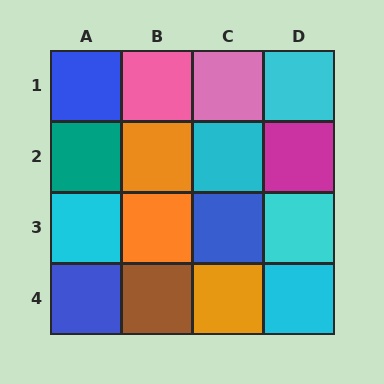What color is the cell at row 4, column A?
Blue.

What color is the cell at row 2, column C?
Cyan.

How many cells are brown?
1 cell is brown.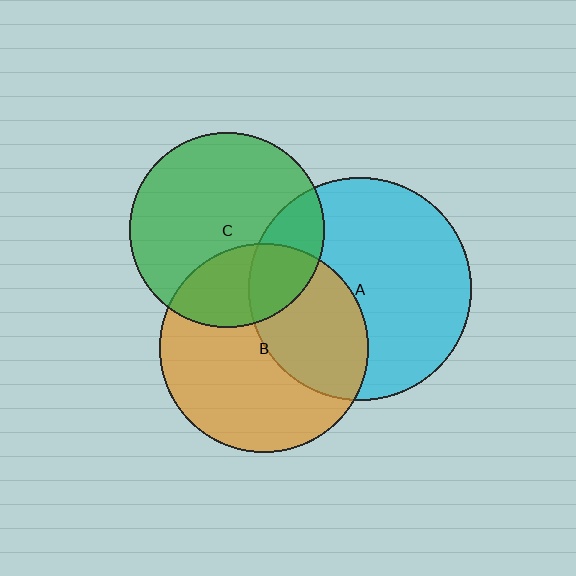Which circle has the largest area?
Circle A (cyan).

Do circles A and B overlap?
Yes.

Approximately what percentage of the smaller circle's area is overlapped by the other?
Approximately 40%.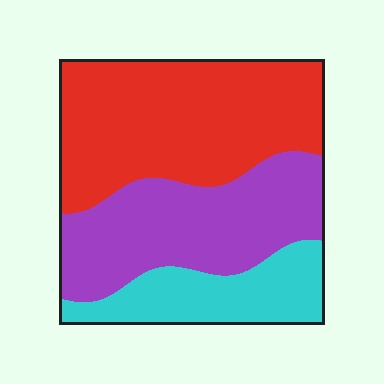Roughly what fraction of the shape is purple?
Purple takes up between a third and a half of the shape.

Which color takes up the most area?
Red, at roughly 45%.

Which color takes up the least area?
Cyan, at roughly 20%.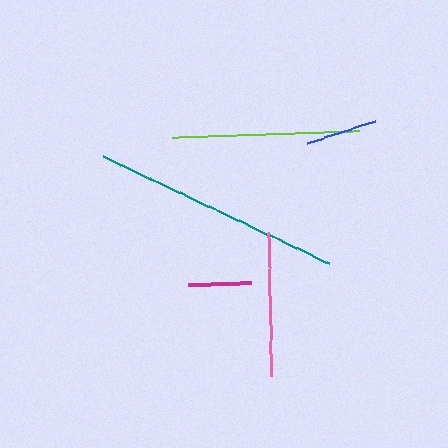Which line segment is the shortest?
The magenta line is the shortest at approximately 62 pixels.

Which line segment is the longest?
The teal line is the longest at approximately 250 pixels.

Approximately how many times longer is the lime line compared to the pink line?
The lime line is approximately 1.3 times the length of the pink line.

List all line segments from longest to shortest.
From longest to shortest: teal, lime, pink, blue, magenta.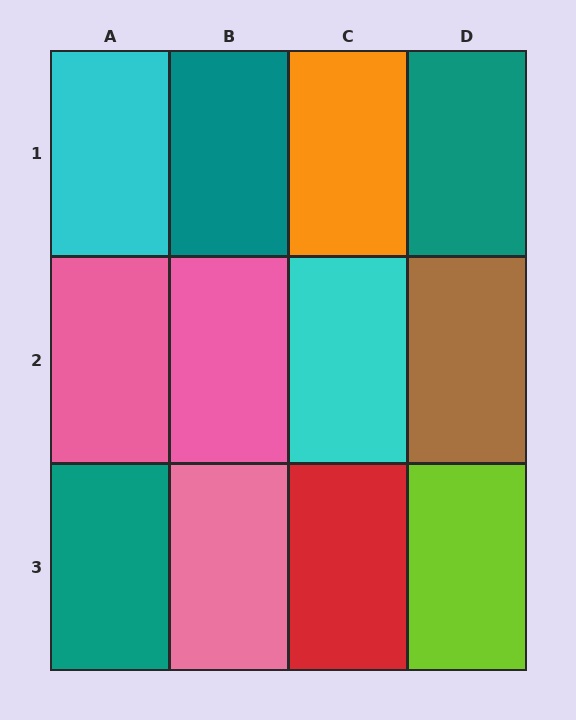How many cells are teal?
3 cells are teal.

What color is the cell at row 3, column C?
Red.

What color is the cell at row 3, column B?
Pink.